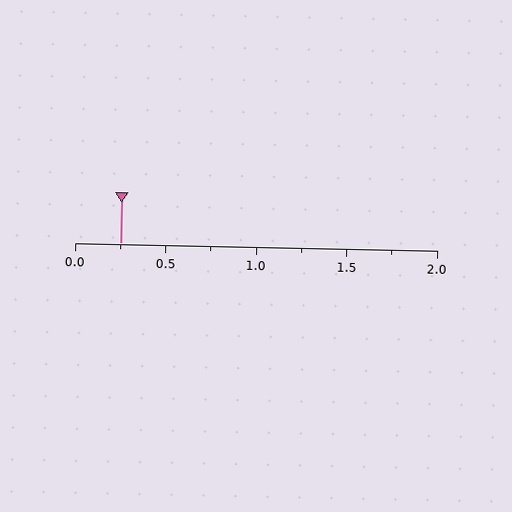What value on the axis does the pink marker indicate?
The marker indicates approximately 0.25.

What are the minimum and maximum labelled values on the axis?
The axis runs from 0.0 to 2.0.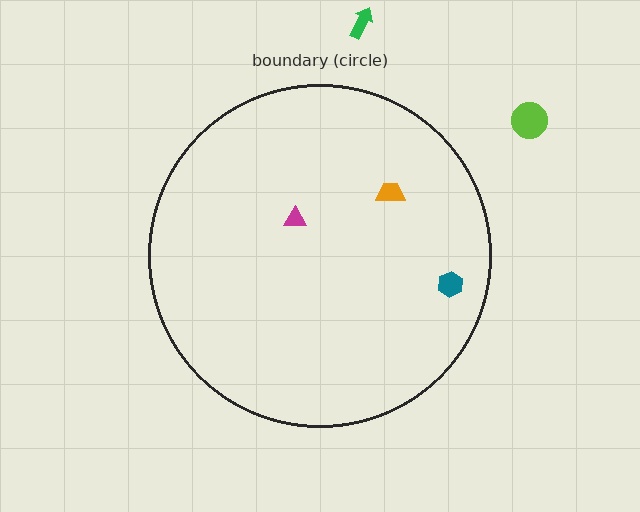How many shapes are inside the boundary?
3 inside, 2 outside.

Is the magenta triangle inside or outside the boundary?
Inside.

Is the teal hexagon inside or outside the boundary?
Inside.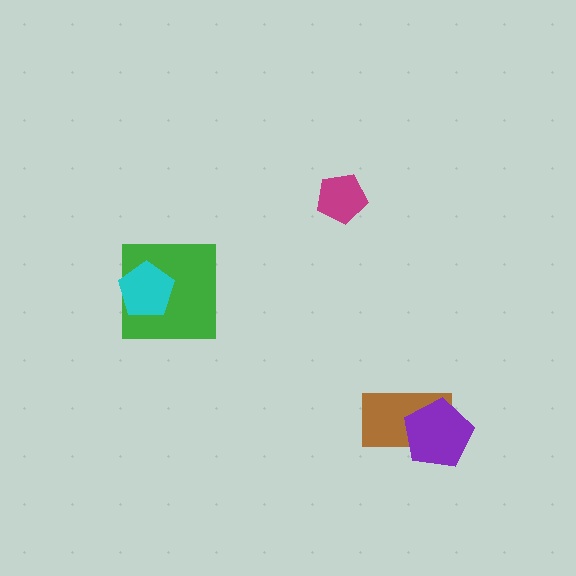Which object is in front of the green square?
The cyan pentagon is in front of the green square.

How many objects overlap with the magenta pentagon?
0 objects overlap with the magenta pentagon.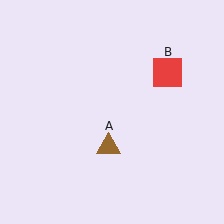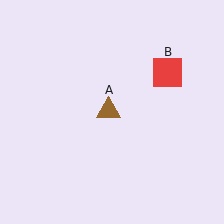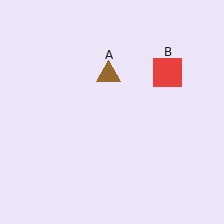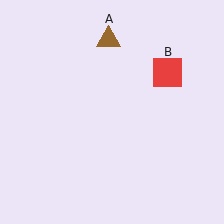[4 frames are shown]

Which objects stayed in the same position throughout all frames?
Red square (object B) remained stationary.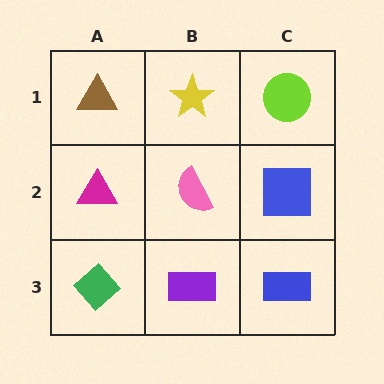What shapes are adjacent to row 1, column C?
A blue square (row 2, column C), a yellow star (row 1, column B).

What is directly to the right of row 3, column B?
A blue rectangle.